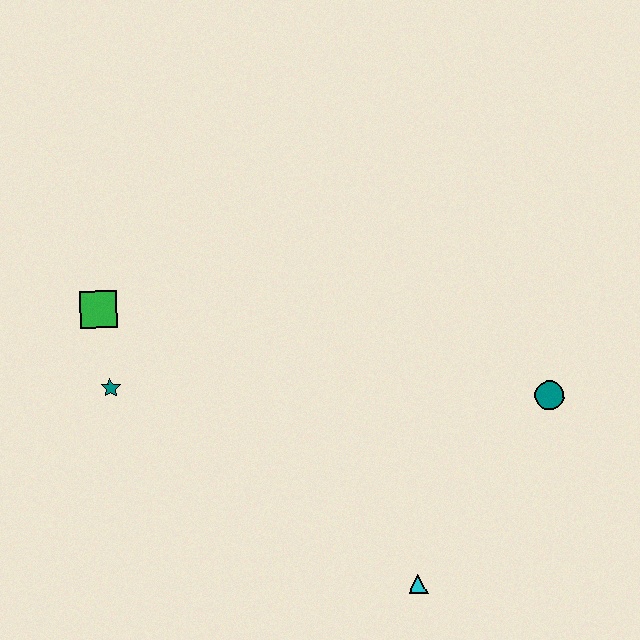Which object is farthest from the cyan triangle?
The green square is farthest from the cyan triangle.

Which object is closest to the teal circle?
The cyan triangle is closest to the teal circle.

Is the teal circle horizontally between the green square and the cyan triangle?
No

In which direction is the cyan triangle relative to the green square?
The cyan triangle is to the right of the green square.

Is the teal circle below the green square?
Yes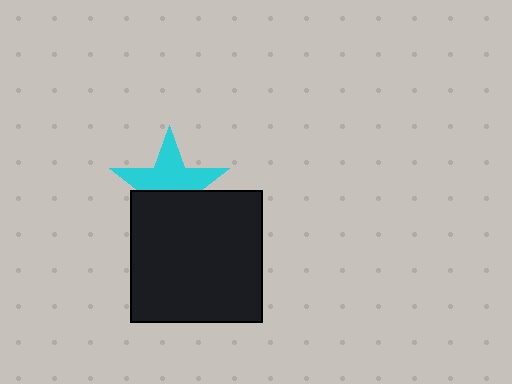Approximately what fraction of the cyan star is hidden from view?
Roughly 44% of the cyan star is hidden behind the black square.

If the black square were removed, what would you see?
You would see the complete cyan star.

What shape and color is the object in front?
The object in front is a black square.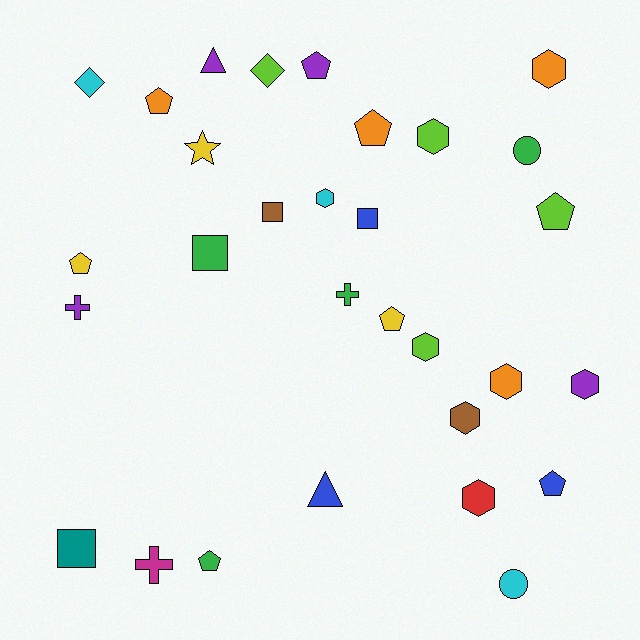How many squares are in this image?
There are 4 squares.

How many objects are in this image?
There are 30 objects.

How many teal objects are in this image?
There is 1 teal object.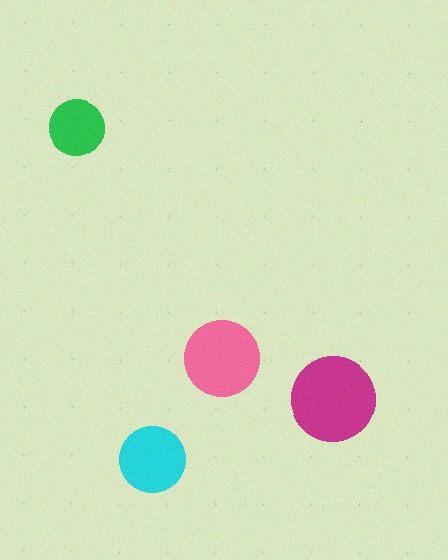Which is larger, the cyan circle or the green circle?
The cyan one.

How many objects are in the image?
There are 4 objects in the image.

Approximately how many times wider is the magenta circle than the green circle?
About 1.5 times wider.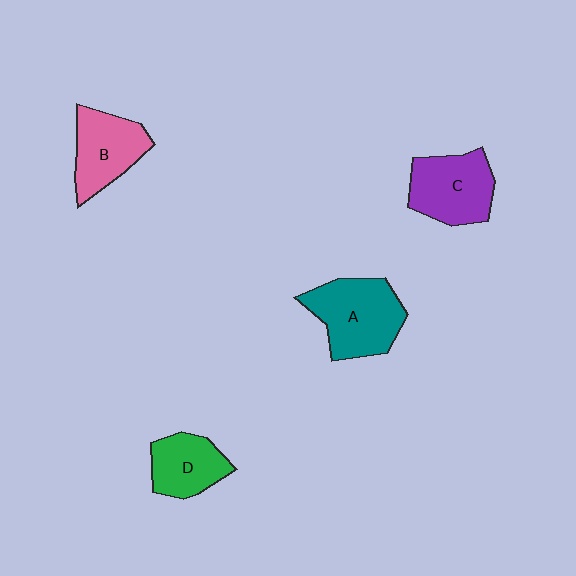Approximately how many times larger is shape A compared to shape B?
Approximately 1.3 times.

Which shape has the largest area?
Shape A (teal).